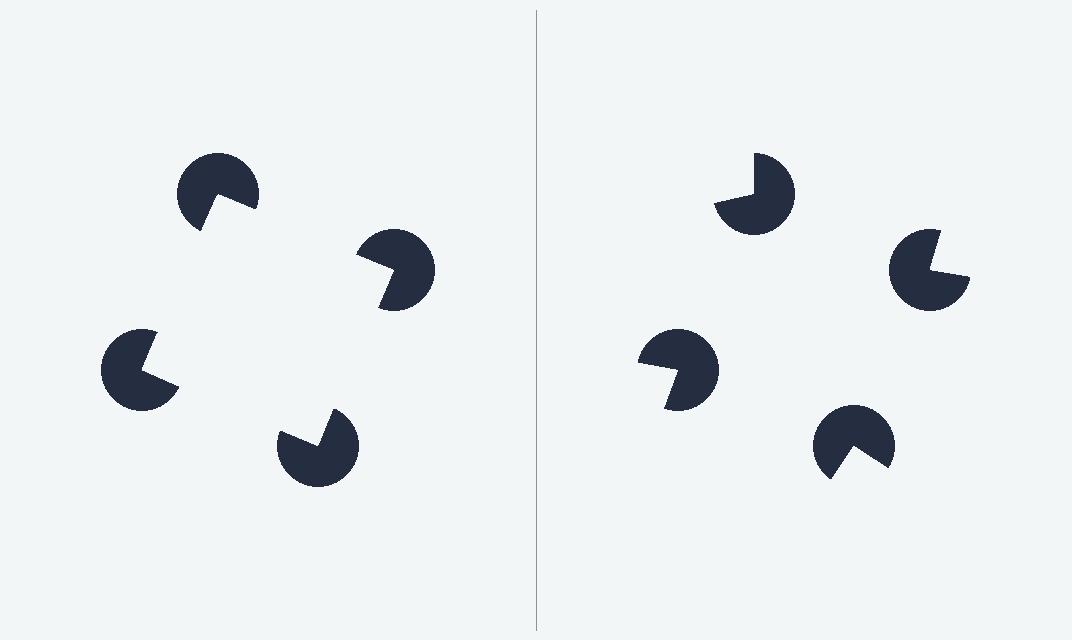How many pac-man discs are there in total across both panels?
8 — 4 on each side.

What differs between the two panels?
The pac-man discs are positioned identically on both sides; only the wedge orientations differ. On the left they align to a square; on the right they are misaligned.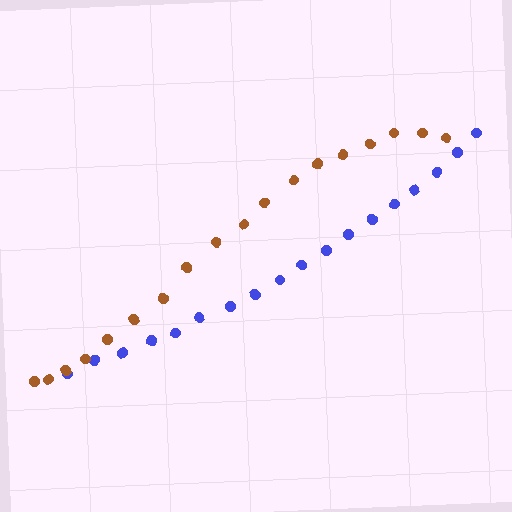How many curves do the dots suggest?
There are 2 distinct paths.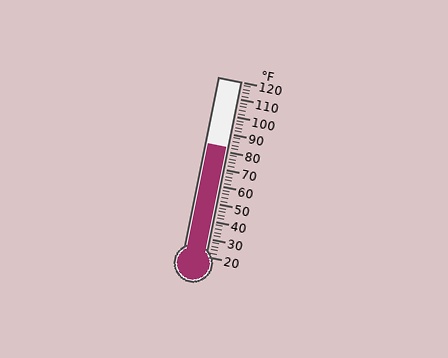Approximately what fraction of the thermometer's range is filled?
The thermometer is filled to approximately 60% of its range.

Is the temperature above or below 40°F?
The temperature is above 40°F.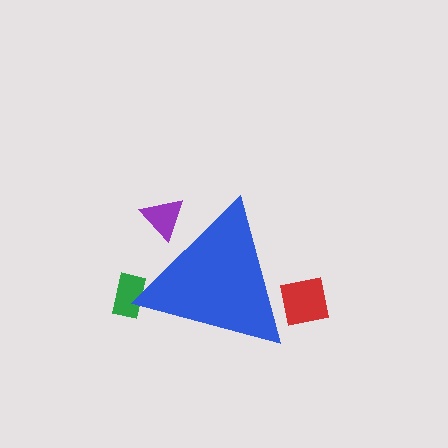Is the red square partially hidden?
Yes, the red square is partially hidden behind the blue triangle.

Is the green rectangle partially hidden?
Yes, the green rectangle is partially hidden behind the blue triangle.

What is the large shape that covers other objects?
A blue triangle.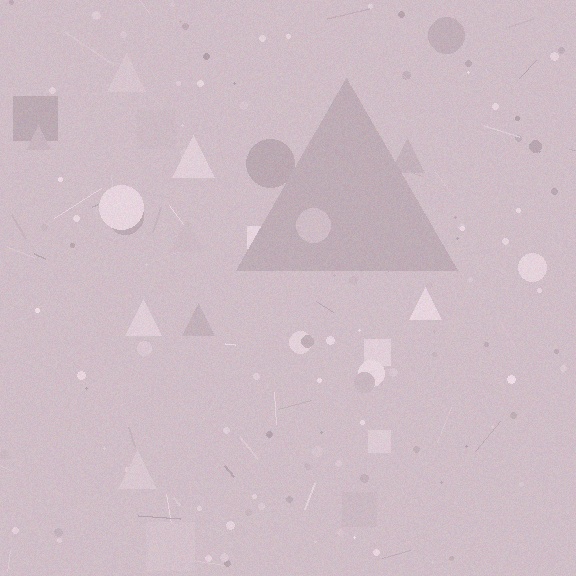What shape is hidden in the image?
A triangle is hidden in the image.